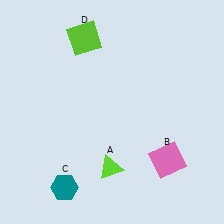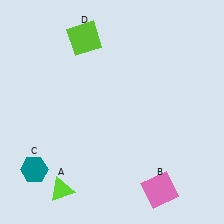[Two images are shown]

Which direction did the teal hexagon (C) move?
The teal hexagon (C) moved left.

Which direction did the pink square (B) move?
The pink square (B) moved down.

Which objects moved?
The objects that moved are: the lime triangle (A), the pink square (B), the teal hexagon (C).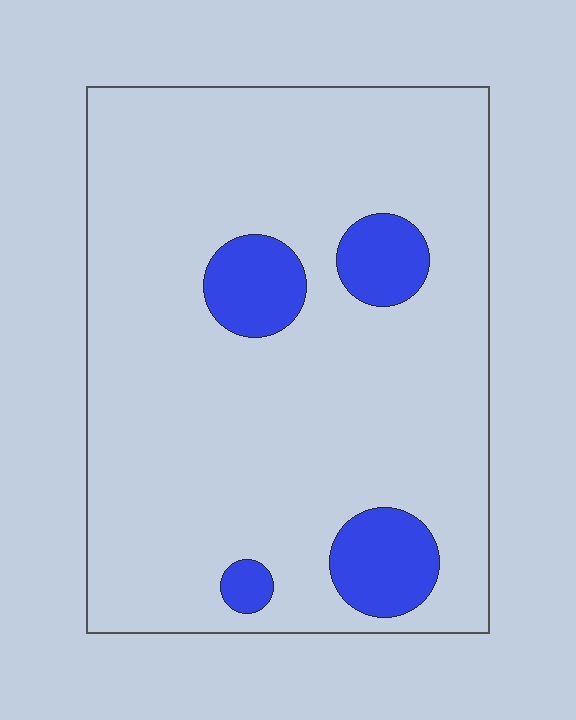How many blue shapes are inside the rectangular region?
4.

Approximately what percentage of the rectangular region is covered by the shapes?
Approximately 10%.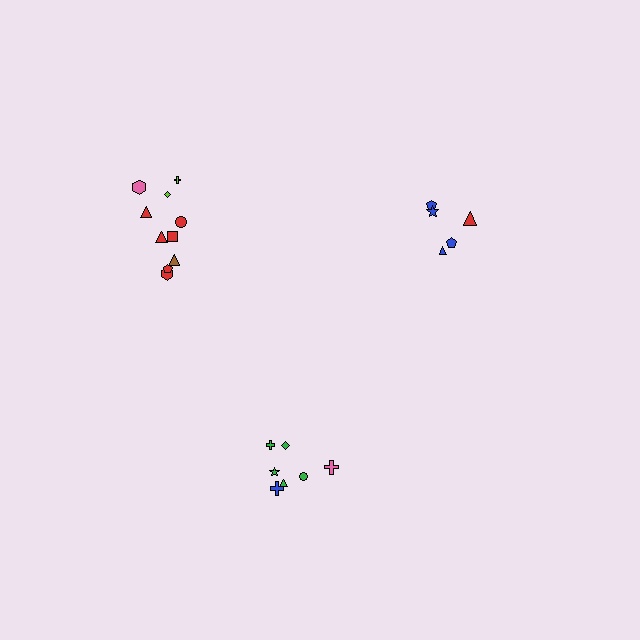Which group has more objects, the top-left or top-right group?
The top-left group.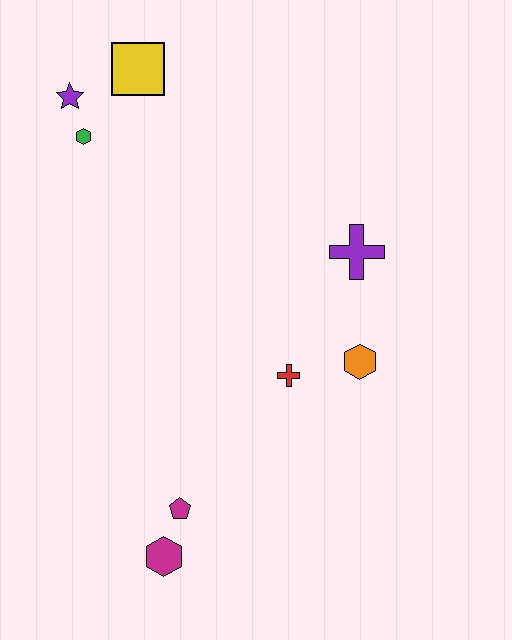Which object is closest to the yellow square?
The purple star is closest to the yellow square.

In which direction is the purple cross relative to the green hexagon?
The purple cross is to the right of the green hexagon.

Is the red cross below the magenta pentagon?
No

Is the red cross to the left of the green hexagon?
No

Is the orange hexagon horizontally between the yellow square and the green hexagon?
No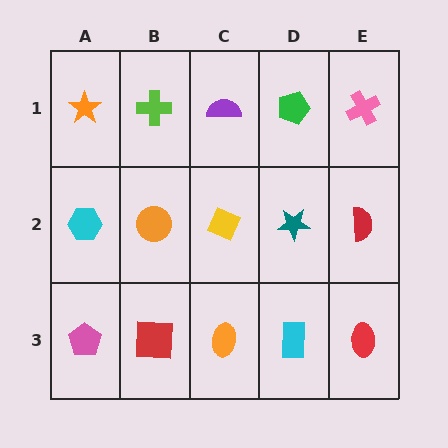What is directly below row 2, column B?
A red square.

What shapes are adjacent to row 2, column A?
An orange star (row 1, column A), a pink pentagon (row 3, column A), an orange circle (row 2, column B).